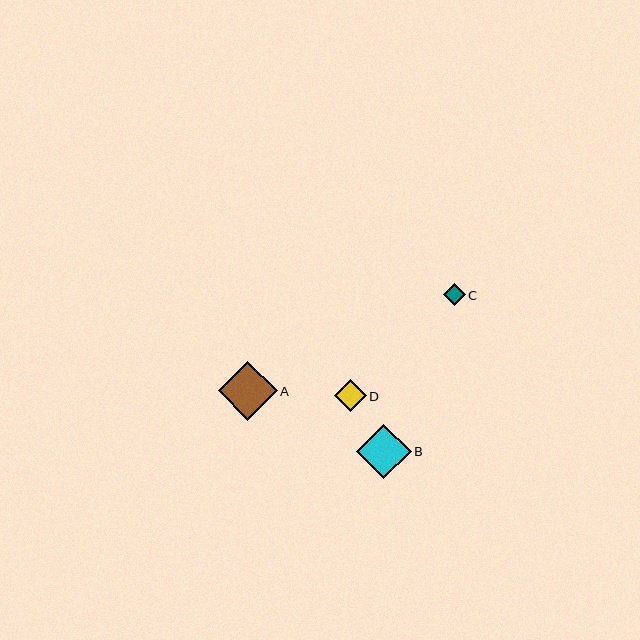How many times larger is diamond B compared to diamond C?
Diamond B is approximately 2.5 times the size of diamond C.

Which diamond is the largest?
Diamond A is the largest with a size of approximately 59 pixels.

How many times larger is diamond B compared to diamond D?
Diamond B is approximately 1.7 times the size of diamond D.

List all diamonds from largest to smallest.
From largest to smallest: A, B, D, C.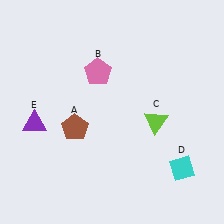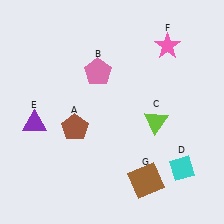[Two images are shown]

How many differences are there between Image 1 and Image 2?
There are 2 differences between the two images.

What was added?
A pink star (F), a brown square (G) were added in Image 2.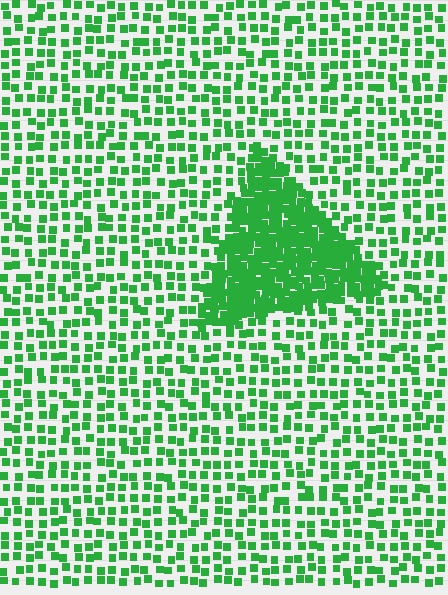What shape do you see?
I see a triangle.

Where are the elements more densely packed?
The elements are more densely packed inside the triangle boundary.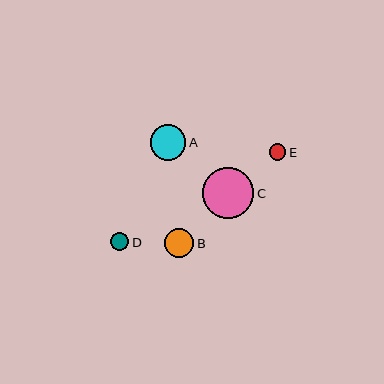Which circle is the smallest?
Circle E is the smallest with a size of approximately 17 pixels.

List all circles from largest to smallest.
From largest to smallest: C, A, B, D, E.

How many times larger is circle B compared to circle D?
Circle B is approximately 1.6 times the size of circle D.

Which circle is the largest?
Circle C is the largest with a size of approximately 51 pixels.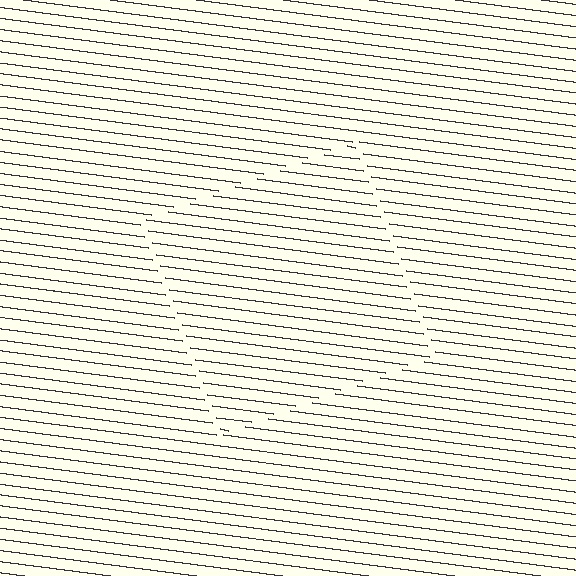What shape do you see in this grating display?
An illusory square. The interior of the shape contains the same grating, shifted by half a period — the contour is defined by the phase discontinuity where line-ends from the inner and outer gratings abut.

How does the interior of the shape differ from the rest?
The interior of the shape contains the same grating, shifted by half a period — the contour is defined by the phase discontinuity where line-ends from the inner and outer gratings abut.